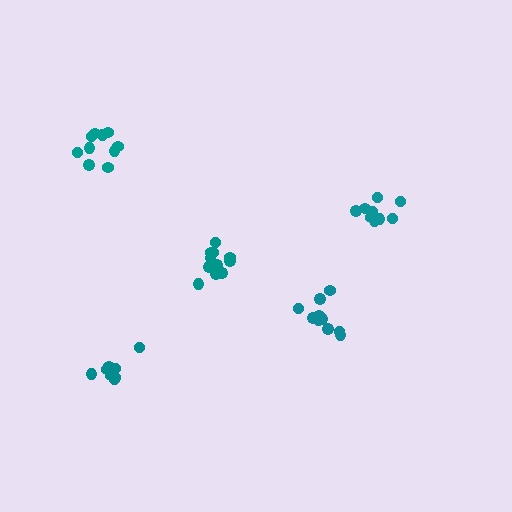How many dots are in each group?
Group 1: 10 dots, Group 2: 10 dots, Group 3: 9 dots, Group 4: 11 dots, Group 5: 8 dots (48 total).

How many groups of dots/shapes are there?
There are 5 groups.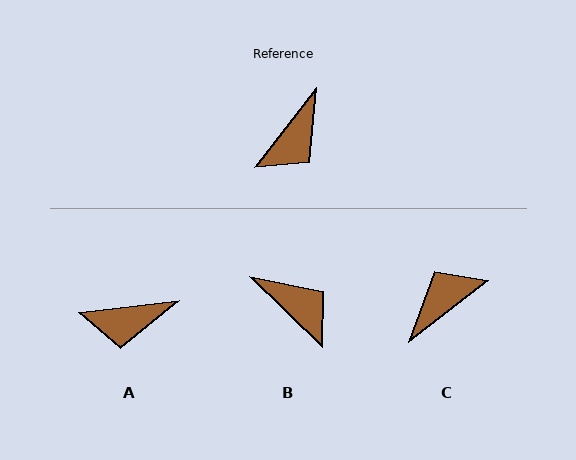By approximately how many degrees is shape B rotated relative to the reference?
Approximately 83 degrees counter-clockwise.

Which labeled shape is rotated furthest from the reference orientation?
C, about 166 degrees away.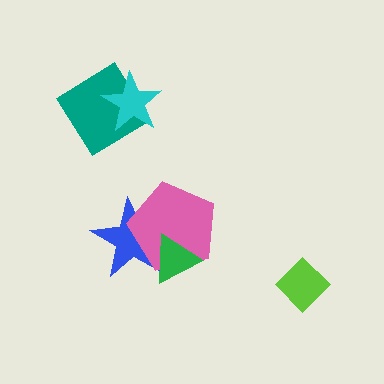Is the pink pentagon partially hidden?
Yes, it is partially covered by another shape.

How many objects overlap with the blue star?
2 objects overlap with the blue star.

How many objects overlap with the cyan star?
1 object overlaps with the cyan star.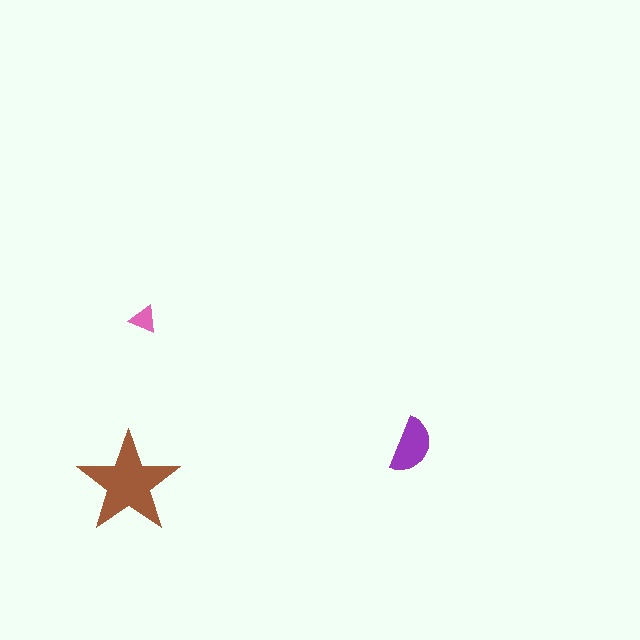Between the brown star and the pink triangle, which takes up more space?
The brown star.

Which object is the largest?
The brown star.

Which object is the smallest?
The pink triangle.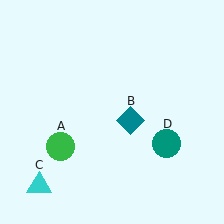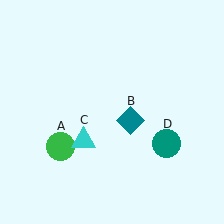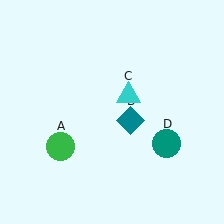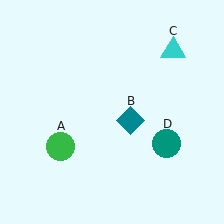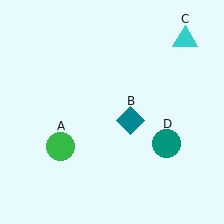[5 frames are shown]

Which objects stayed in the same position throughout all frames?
Green circle (object A) and teal diamond (object B) and teal circle (object D) remained stationary.